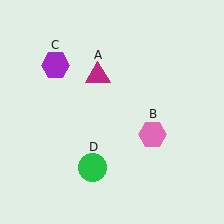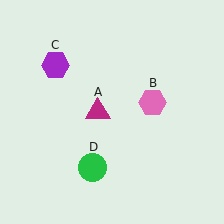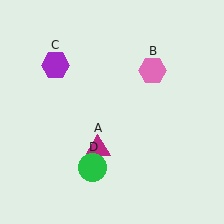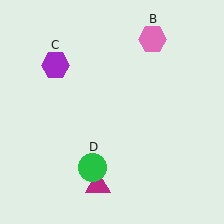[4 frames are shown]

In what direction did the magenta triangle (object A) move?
The magenta triangle (object A) moved down.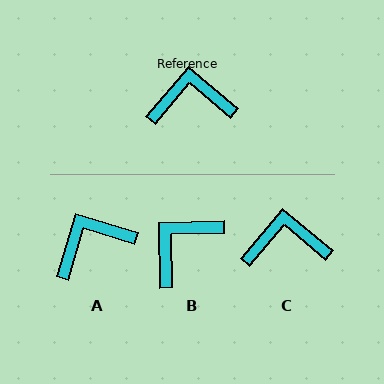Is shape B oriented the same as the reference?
No, it is off by about 42 degrees.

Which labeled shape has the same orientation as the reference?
C.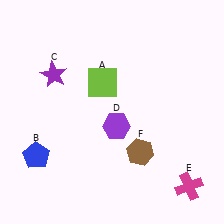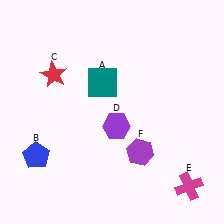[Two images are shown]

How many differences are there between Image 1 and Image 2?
There are 3 differences between the two images.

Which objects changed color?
A changed from lime to teal. C changed from purple to red. F changed from brown to purple.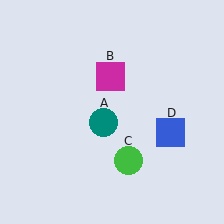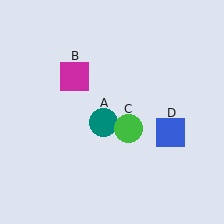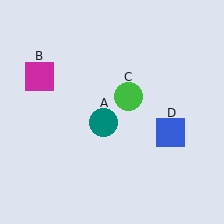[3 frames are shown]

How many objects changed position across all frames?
2 objects changed position: magenta square (object B), green circle (object C).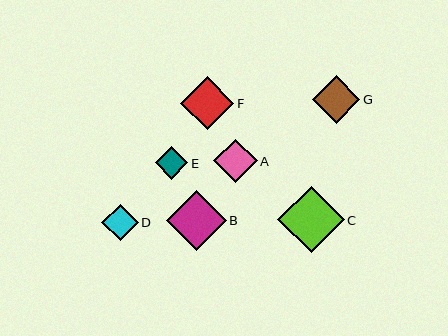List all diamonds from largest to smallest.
From largest to smallest: C, B, F, G, A, D, E.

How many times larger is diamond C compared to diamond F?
Diamond C is approximately 1.3 times the size of diamond F.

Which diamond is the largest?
Diamond C is the largest with a size of approximately 66 pixels.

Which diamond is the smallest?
Diamond E is the smallest with a size of approximately 33 pixels.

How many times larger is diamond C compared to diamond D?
Diamond C is approximately 1.8 times the size of diamond D.